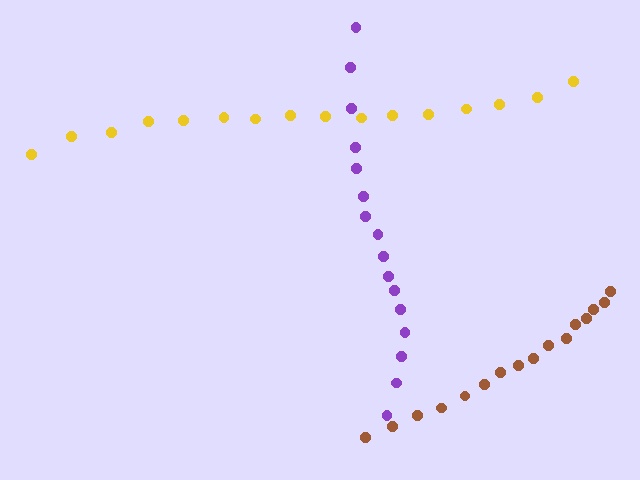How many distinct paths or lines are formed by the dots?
There are 3 distinct paths.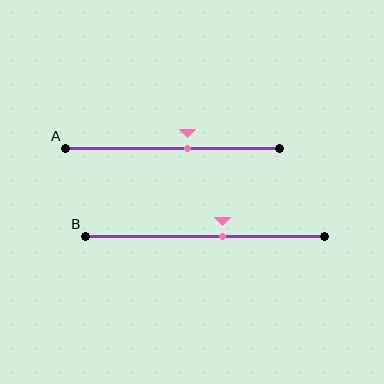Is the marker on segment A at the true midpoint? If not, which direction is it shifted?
No, the marker on segment A is shifted to the right by about 7% of the segment length.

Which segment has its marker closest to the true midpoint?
Segment A has its marker closest to the true midpoint.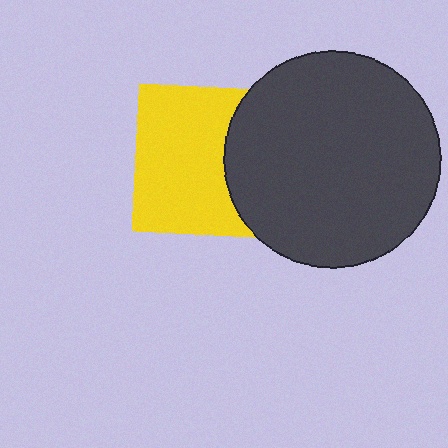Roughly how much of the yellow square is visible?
Most of it is visible (roughly 65%).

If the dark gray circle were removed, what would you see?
You would see the complete yellow square.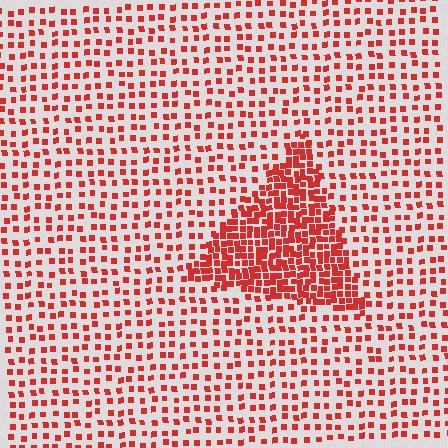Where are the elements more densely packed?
The elements are more densely packed inside the triangle boundary.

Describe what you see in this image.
The image contains small red elements arranged at two different densities. A triangle-shaped region is visible where the elements are more densely packed than the surrounding area.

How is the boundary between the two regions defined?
The boundary is defined by a change in element density (approximately 2.5x ratio). All elements are the same color, size, and shape.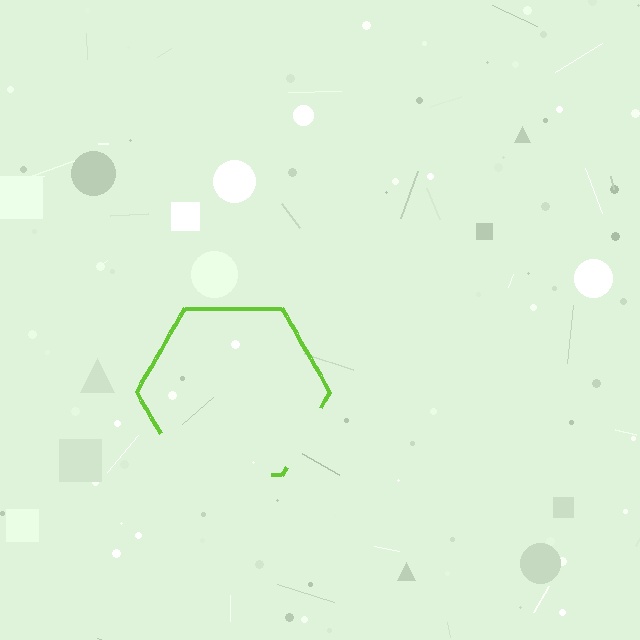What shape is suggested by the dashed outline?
The dashed outline suggests a hexagon.